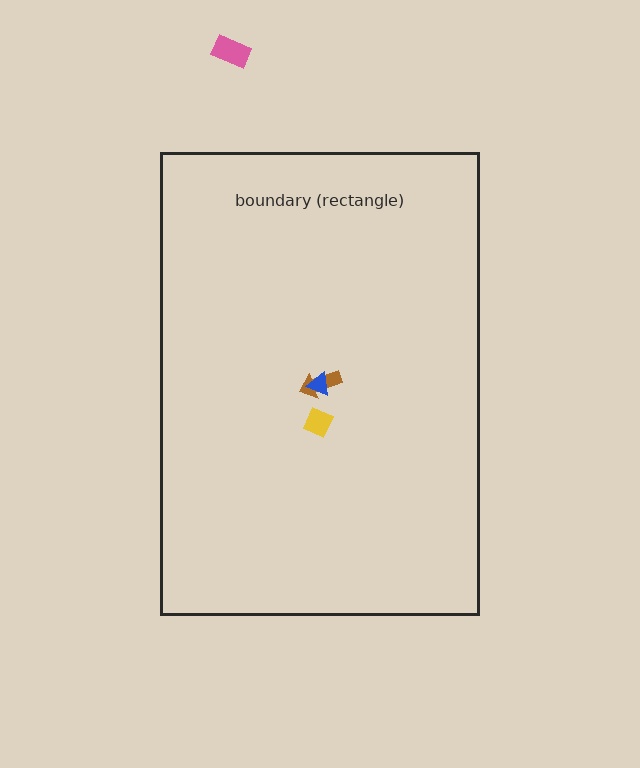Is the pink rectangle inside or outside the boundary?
Outside.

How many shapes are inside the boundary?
3 inside, 1 outside.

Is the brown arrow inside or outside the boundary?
Inside.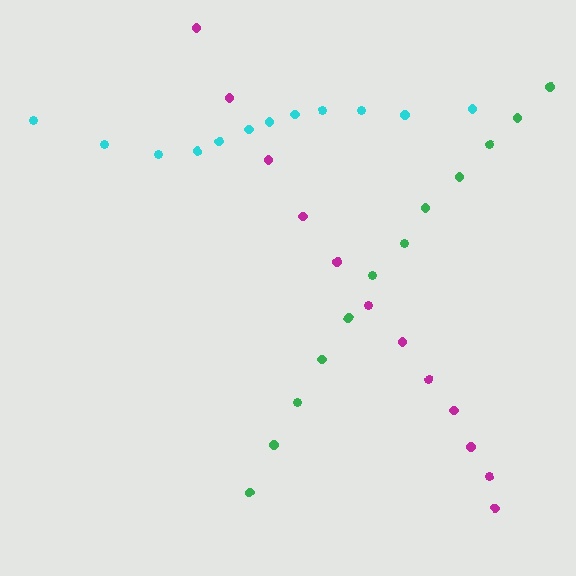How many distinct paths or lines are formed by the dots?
There are 3 distinct paths.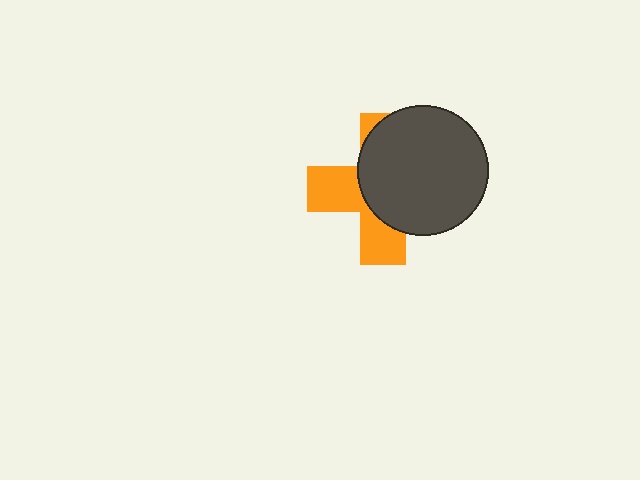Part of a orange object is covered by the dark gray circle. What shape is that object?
It is a cross.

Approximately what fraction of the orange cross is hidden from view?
Roughly 58% of the orange cross is hidden behind the dark gray circle.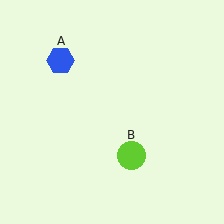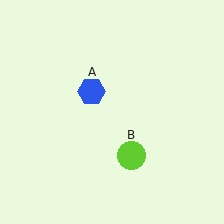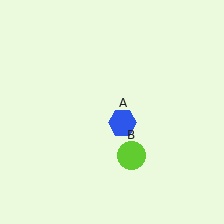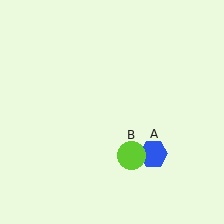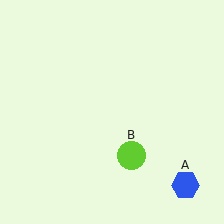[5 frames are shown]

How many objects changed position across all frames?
1 object changed position: blue hexagon (object A).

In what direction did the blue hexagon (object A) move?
The blue hexagon (object A) moved down and to the right.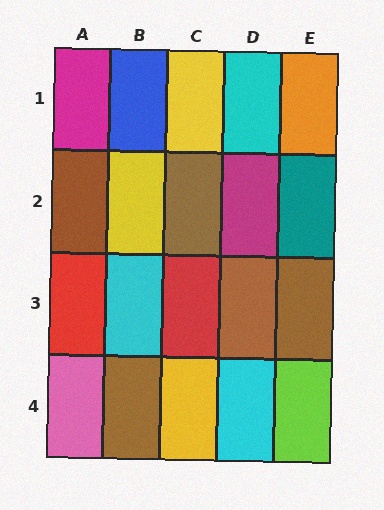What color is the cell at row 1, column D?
Cyan.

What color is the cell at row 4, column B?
Brown.